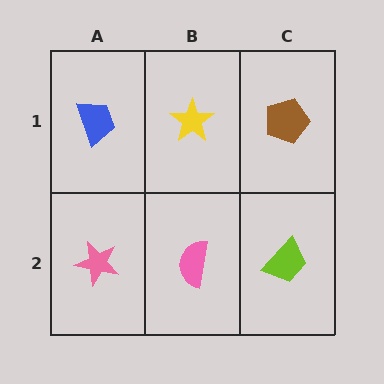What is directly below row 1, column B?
A pink semicircle.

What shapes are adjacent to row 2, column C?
A brown pentagon (row 1, column C), a pink semicircle (row 2, column B).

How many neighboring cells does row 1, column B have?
3.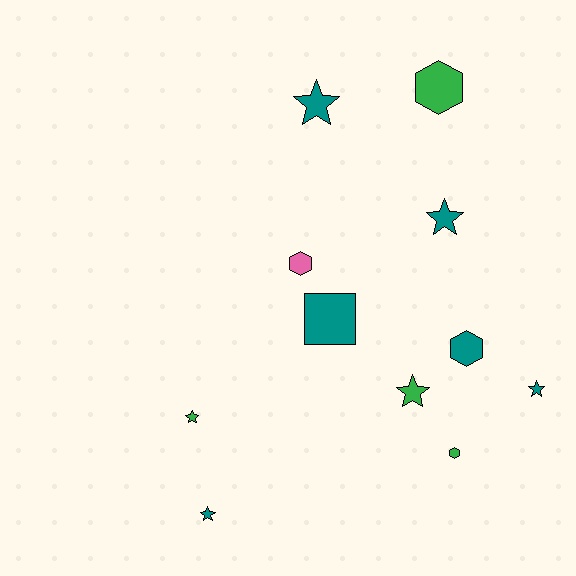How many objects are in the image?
There are 11 objects.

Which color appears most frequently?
Teal, with 6 objects.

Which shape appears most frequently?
Star, with 6 objects.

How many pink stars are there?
There are no pink stars.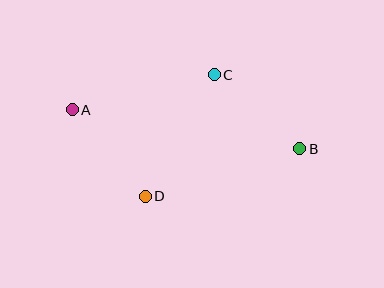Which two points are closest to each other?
Points A and D are closest to each other.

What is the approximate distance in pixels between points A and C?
The distance between A and C is approximately 146 pixels.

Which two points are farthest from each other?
Points A and B are farthest from each other.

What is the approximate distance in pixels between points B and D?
The distance between B and D is approximately 162 pixels.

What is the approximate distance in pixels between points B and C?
The distance between B and C is approximately 113 pixels.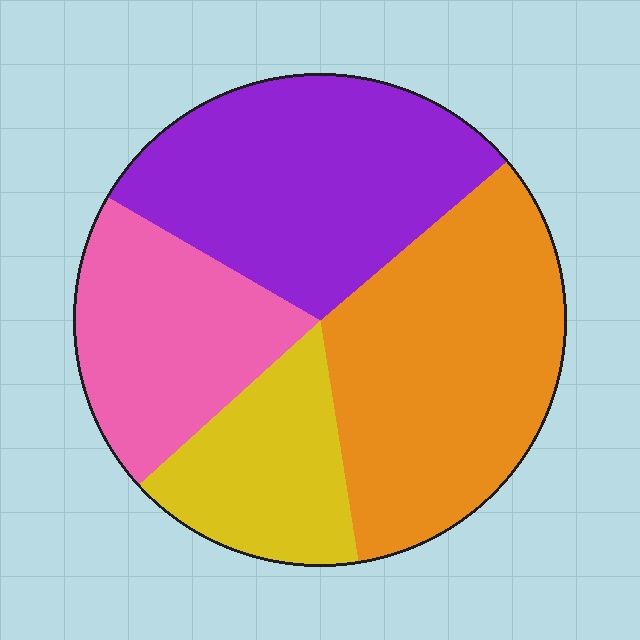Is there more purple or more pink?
Purple.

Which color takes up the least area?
Yellow, at roughly 15%.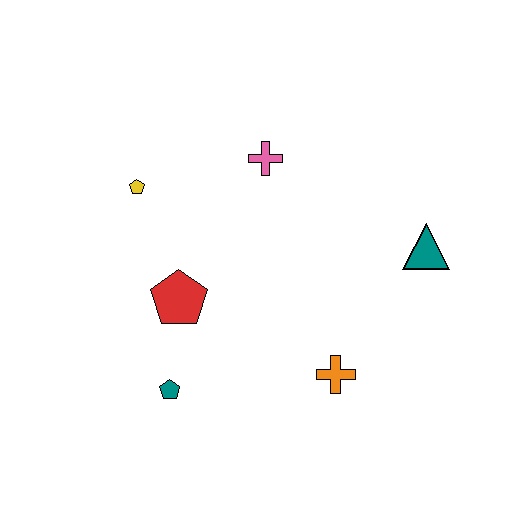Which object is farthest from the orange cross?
The yellow pentagon is farthest from the orange cross.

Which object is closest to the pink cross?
The yellow pentagon is closest to the pink cross.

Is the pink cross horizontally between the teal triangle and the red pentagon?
Yes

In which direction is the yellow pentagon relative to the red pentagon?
The yellow pentagon is above the red pentagon.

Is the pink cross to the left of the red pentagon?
No